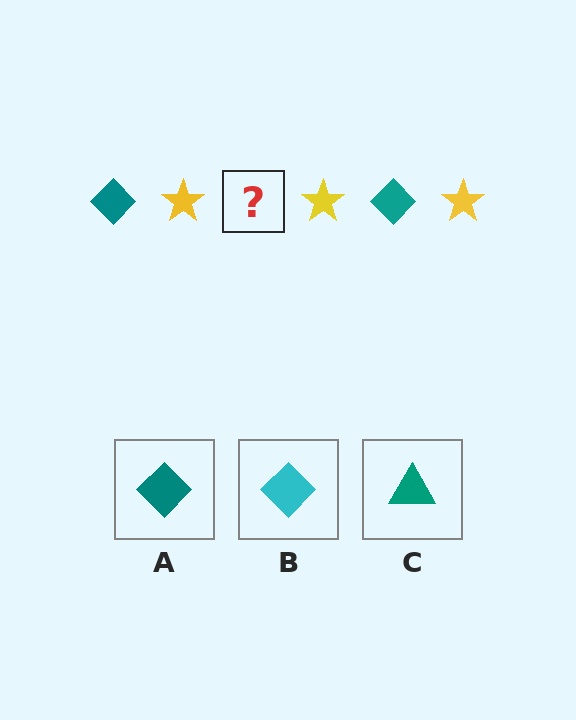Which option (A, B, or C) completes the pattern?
A.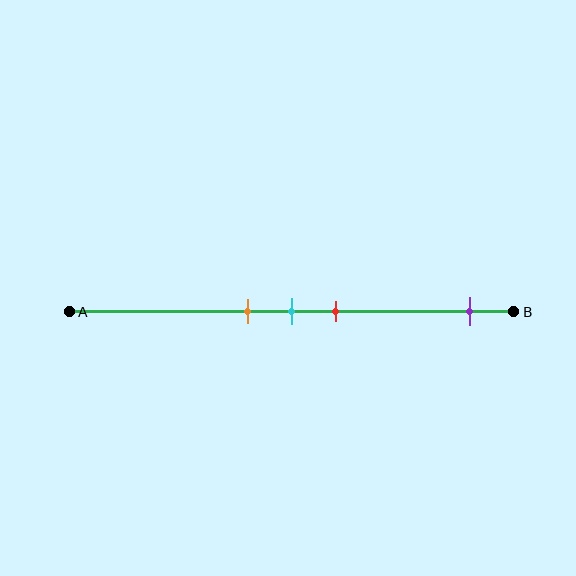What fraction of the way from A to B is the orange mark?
The orange mark is approximately 40% (0.4) of the way from A to B.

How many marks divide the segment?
There are 4 marks dividing the segment.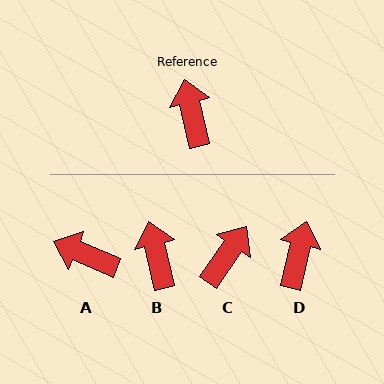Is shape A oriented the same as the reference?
No, it is off by about 54 degrees.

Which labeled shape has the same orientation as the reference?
B.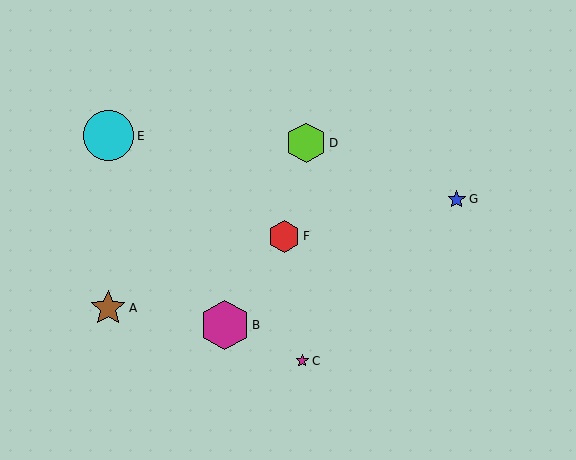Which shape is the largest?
The cyan circle (labeled E) is the largest.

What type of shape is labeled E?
Shape E is a cyan circle.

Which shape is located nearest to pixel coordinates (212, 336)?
The magenta hexagon (labeled B) at (225, 325) is nearest to that location.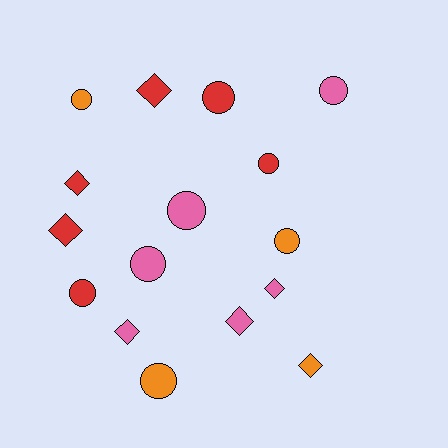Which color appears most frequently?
Pink, with 6 objects.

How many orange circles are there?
There are 3 orange circles.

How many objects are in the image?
There are 16 objects.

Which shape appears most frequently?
Circle, with 9 objects.